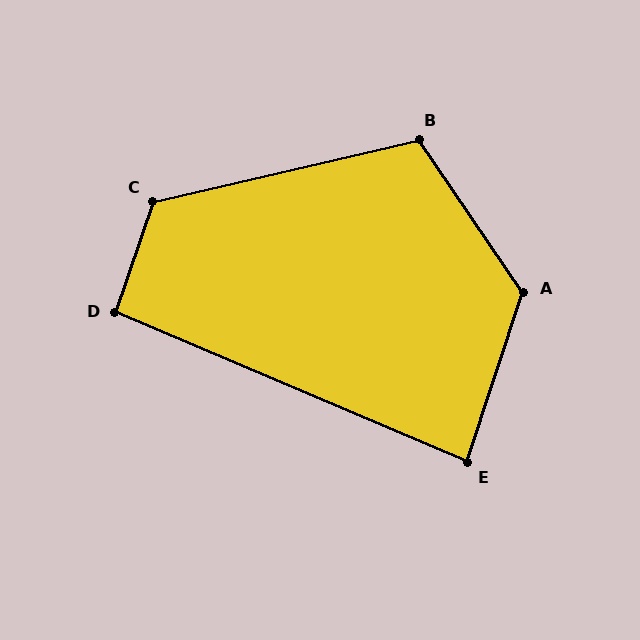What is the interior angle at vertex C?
Approximately 122 degrees (obtuse).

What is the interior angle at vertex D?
Approximately 94 degrees (approximately right).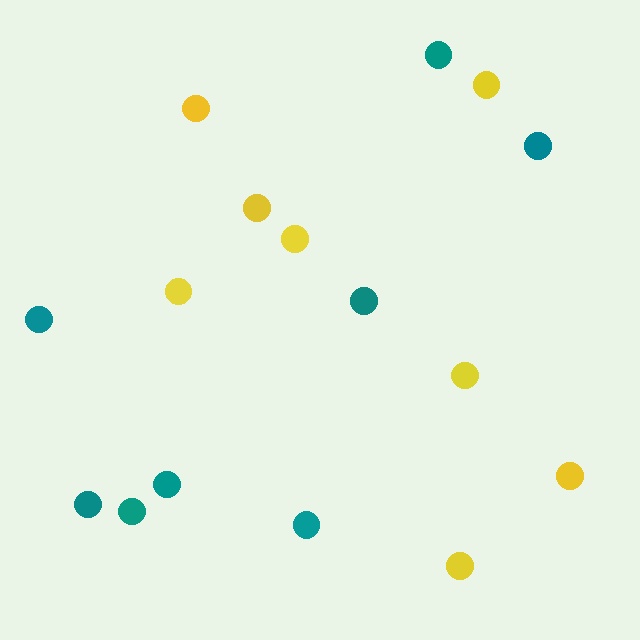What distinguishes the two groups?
There are 2 groups: one group of teal circles (8) and one group of yellow circles (8).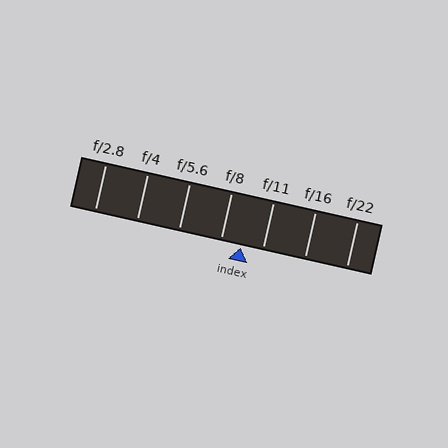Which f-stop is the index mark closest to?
The index mark is closest to f/8.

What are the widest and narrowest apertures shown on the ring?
The widest aperture shown is f/2.8 and the narrowest is f/22.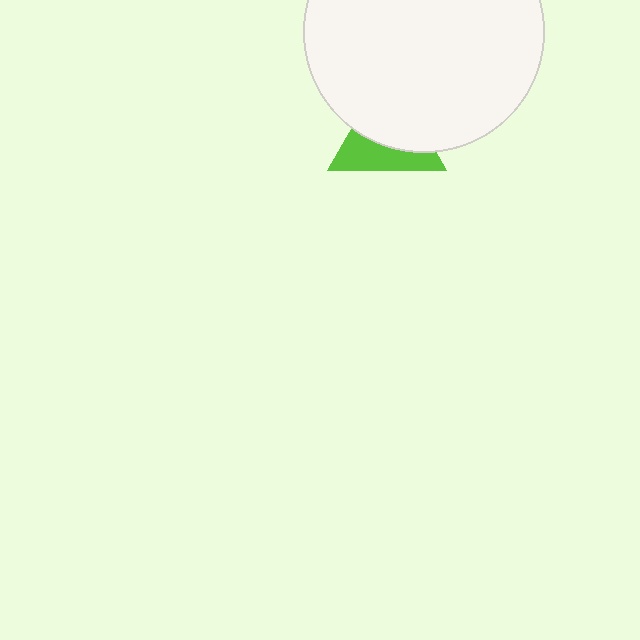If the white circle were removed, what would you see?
You would see the complete lime triangle.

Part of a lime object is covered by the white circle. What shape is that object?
It is a triangle.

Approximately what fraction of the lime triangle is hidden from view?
Roughly 57% of the lime triangle is hidden behind the white circle.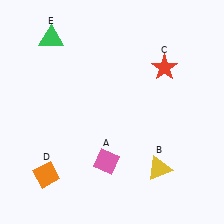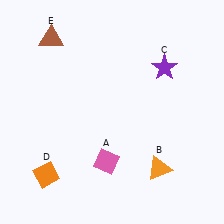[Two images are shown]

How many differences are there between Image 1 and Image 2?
There are 3 differences between the two images.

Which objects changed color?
B changed from yellow to orange. C changed from red to purple. E changed from green to brown.